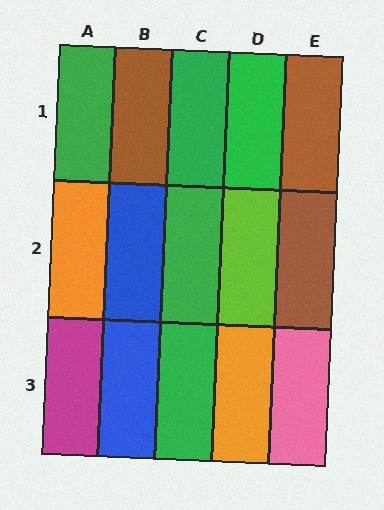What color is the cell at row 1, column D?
Green.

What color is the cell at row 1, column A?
Green.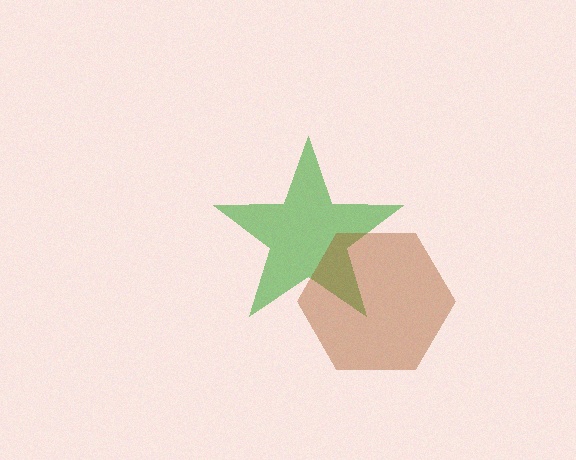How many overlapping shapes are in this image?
There are 2 overlapping shapes in the image.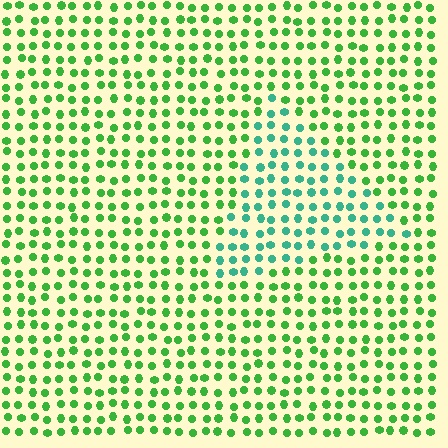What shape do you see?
I see a triangle.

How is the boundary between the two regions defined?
The boundary is defined purely by a slight shift in hue (about 40 degrees). Spacing, size, and orientation are identical on both sides.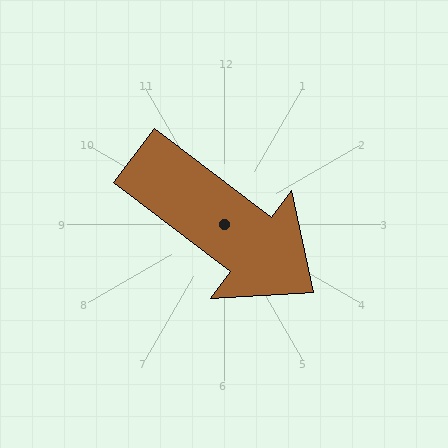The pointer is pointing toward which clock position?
Roughly 4 o'clock.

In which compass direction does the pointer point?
Southeast.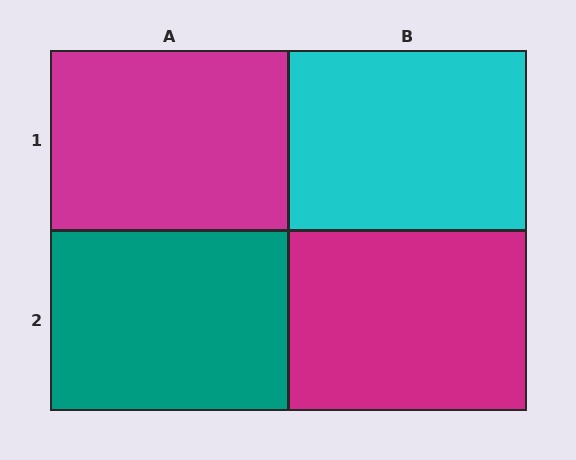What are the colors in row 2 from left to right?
Teal, magenta.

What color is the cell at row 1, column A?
Magenta.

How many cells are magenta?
2 cells are magenta.